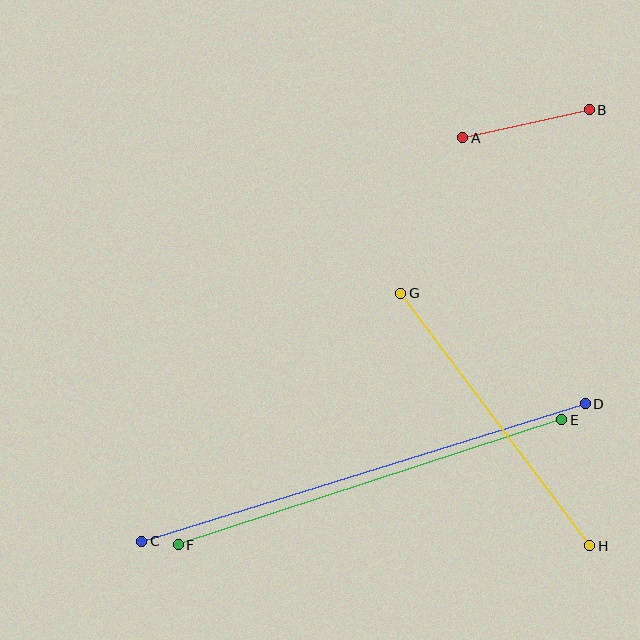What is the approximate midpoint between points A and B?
The midpoint is at approximately (526, 124) pixels.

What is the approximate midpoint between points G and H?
The midpoint is at approximately (495, 420) pixels.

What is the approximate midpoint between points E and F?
The midpoint is at approximately (370, 482) pixels.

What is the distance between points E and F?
The distance is approximately 404 pixels.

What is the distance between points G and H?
The distance is approximately 315 pixels.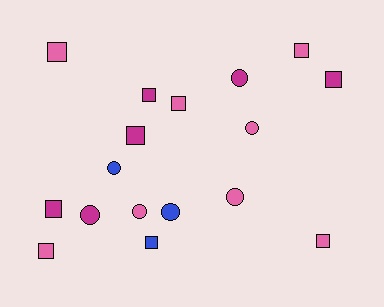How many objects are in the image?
There are 17 objects.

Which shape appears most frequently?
Square, with 10 objects.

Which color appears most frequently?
Pink, with 8 objects.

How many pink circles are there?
There are 3 pink circles.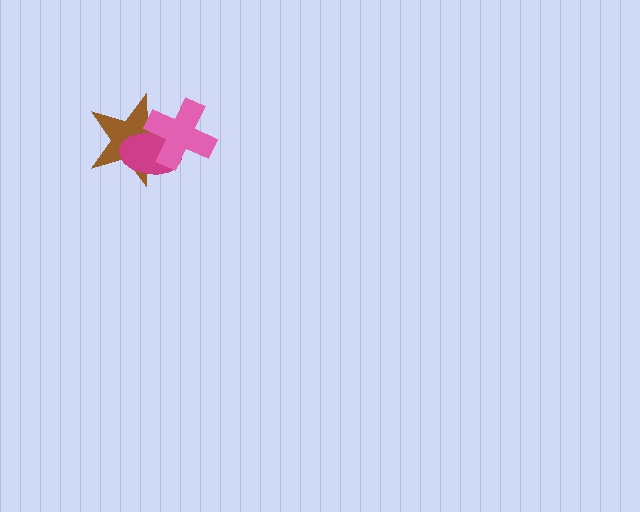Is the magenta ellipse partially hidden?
Yes, it is partially covered by another shape.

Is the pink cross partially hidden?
No, no other shape covers it.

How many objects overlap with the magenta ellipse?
2 objects overlap with the magenta ellipse.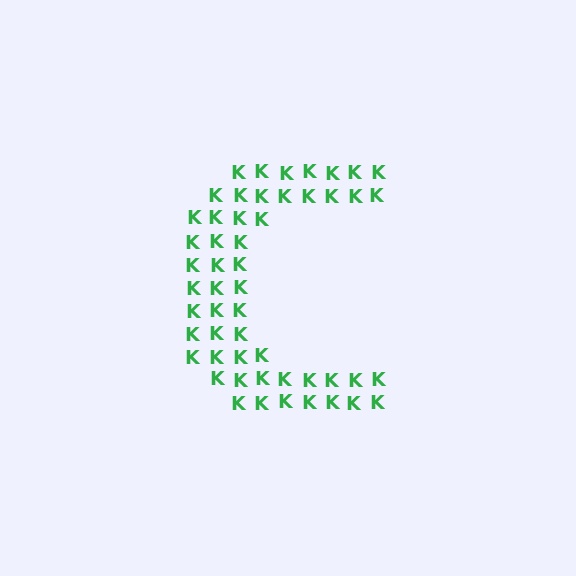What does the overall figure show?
The overall figure shows the letter C.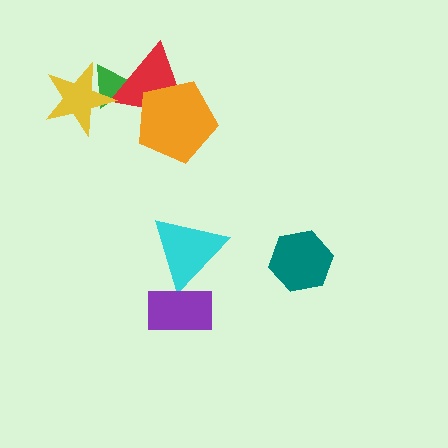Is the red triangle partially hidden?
Yes, it is partially covered by another shape.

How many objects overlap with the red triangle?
3 objects overlap with the red triangle.